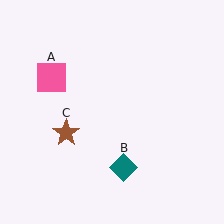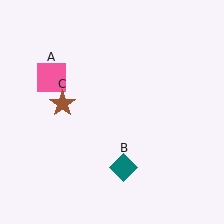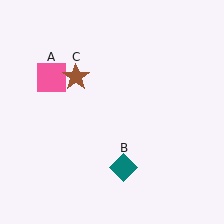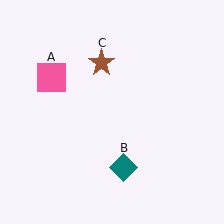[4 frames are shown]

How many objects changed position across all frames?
1 object changed position: brown star (object C).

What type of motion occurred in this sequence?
The brown star (object C) rotated clockwise around the center of the scene.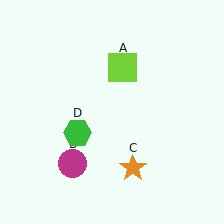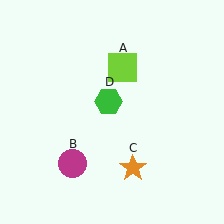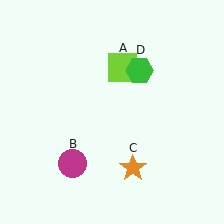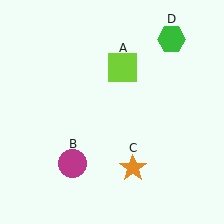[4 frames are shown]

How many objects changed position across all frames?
1 object changed position: green hexagon (object D).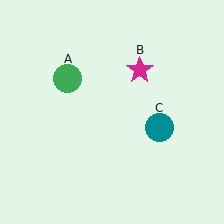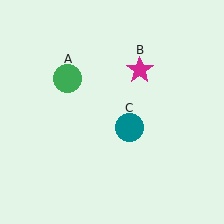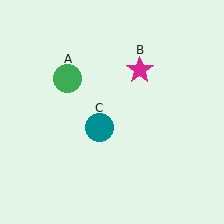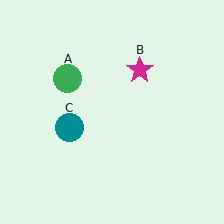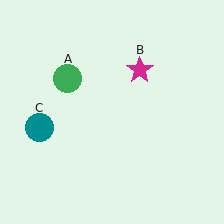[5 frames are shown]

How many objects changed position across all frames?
1 object changed position: teal circle (object C).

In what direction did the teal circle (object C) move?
The teal circle (object C) moved left.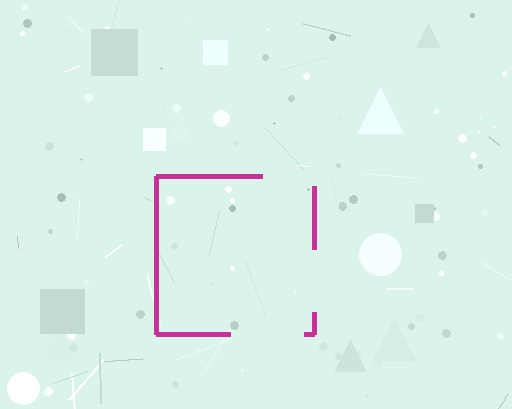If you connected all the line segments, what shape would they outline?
They would outline a square.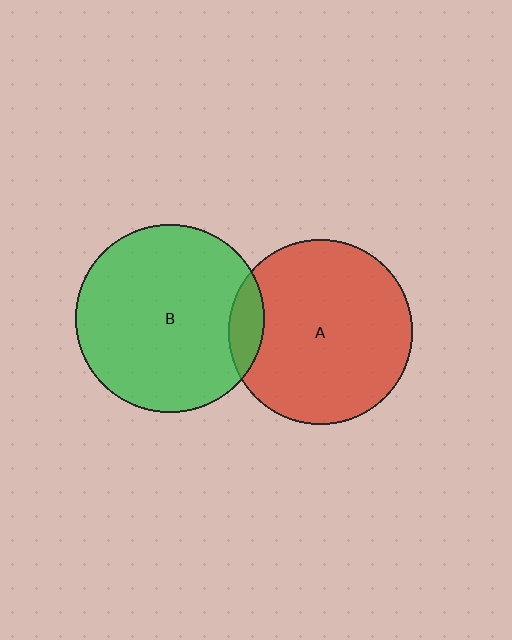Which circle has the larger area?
Circle B (green).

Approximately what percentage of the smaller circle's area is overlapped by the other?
Approximately 10%.